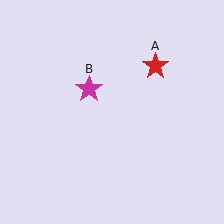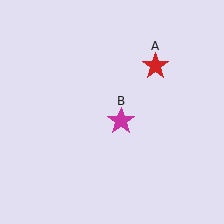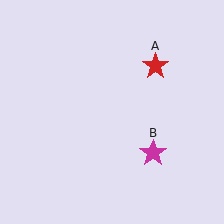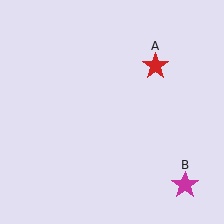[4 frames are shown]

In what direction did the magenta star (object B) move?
The magenta star (object B) moved down and to the right.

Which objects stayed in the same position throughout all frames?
Red star (object A) remained stationary.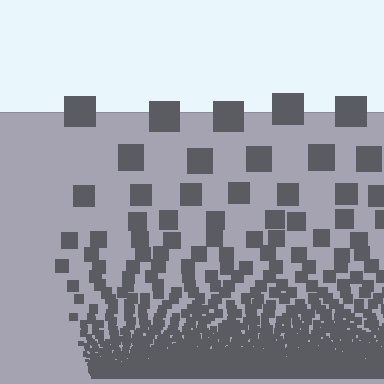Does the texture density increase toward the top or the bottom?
Density increases toward the bottom.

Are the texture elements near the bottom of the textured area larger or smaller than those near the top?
Smaller. The gradient is inverted — elements near the bottom are smaller and denser.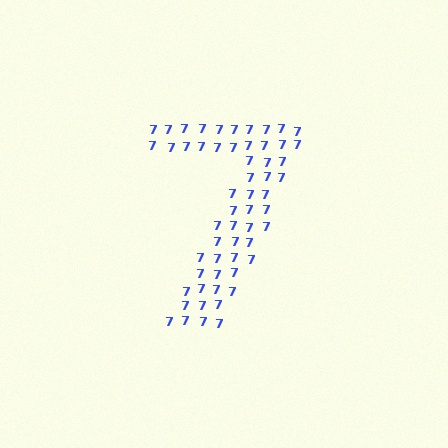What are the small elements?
The small elements are digit 7's.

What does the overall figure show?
The overall figure shows the digit 7.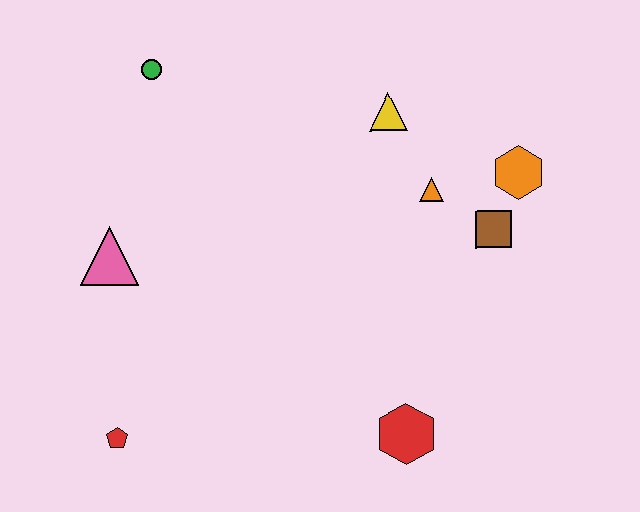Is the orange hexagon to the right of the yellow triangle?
Yes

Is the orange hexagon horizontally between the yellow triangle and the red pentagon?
No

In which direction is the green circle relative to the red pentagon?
The green circle is above the red pentagon.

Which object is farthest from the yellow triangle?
The red pentagon is farthest from the yellow triangle.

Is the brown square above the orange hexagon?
No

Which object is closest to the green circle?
The pink triangle is closest to the green circle.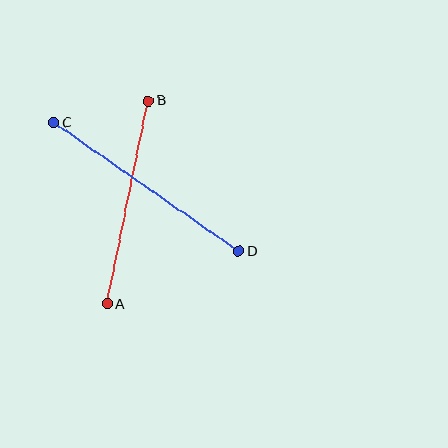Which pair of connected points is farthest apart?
Points C and D are farthest apart.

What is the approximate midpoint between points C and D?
The midpoint is at approximately (146, 187) pixels.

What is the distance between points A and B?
The distance is approximately 207 pixels.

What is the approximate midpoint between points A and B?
The midpoint is at approximately (128, 202) pixels.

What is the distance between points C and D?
The distance is approximately 225 pixels.